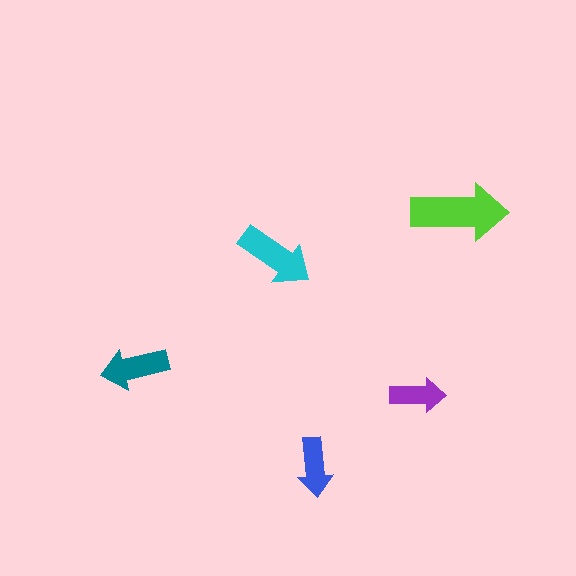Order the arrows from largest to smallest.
the lime one, the cyan one, the teal one, the blue one, the purple one.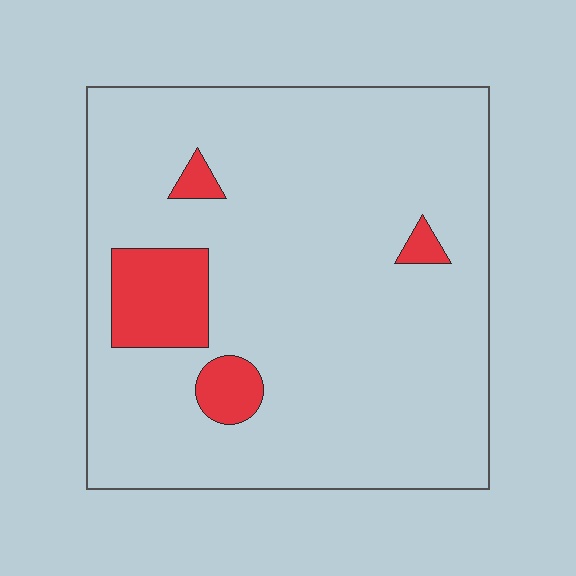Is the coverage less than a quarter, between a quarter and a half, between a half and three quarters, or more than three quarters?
Less than a quarter.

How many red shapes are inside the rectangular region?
4.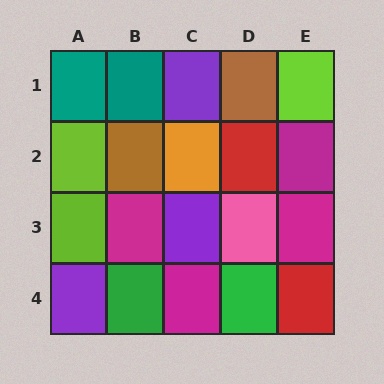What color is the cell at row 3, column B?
Magenta.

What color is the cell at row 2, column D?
Red.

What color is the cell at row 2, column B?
Brown.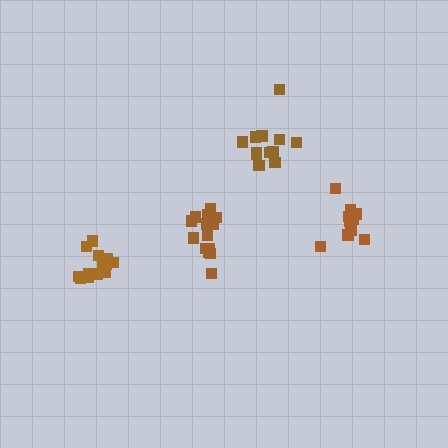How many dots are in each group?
Group 1: 13 dots, Group 2: 10 dots, Group 3: 14 dots, Group 4: 12 dots (49 total).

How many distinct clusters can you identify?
There are 4 distinct clusters.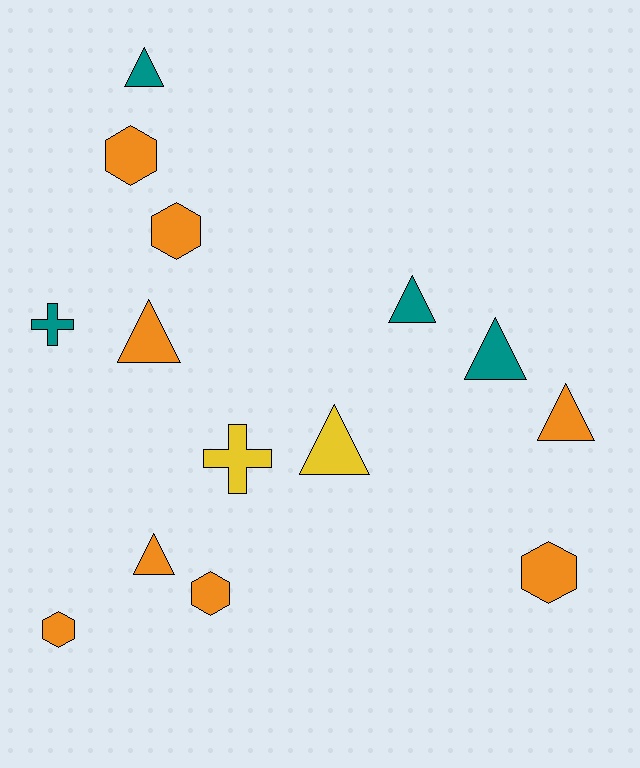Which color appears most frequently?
Orange, with 8 objects.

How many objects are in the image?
There are 14 objects.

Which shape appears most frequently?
Triangle, with 7 objects.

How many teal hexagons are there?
There are no teal hexagons.